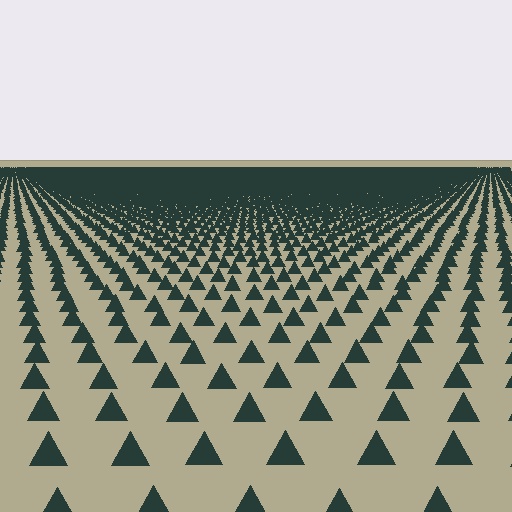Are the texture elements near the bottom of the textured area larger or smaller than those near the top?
Larger. Near the bottom, elements are closer to the viewer and appear at a bigger on-screen size.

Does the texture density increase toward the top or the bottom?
Density increases toward the top.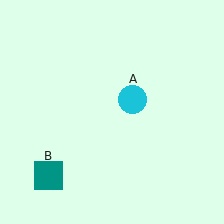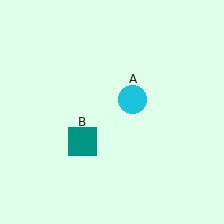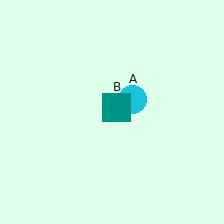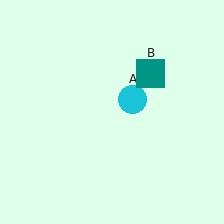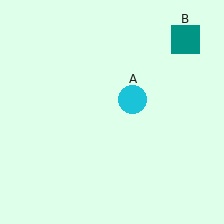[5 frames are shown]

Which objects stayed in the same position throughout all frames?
Cyan circle (object A) remained stationary.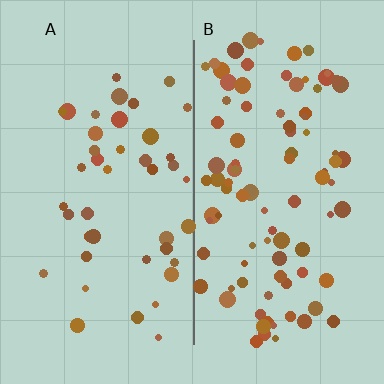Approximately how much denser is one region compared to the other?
Approximately 2.2× — region B over region A.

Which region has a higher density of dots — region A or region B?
B (the right).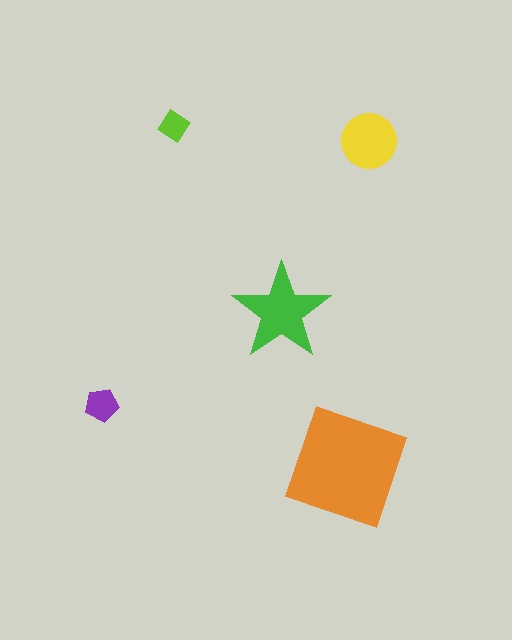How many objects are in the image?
There are 5 objects in the image.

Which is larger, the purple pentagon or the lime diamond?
The purple pentagon.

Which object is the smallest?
The lime diamond.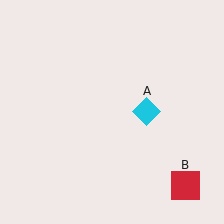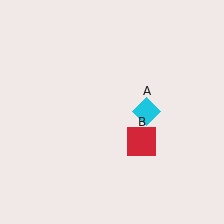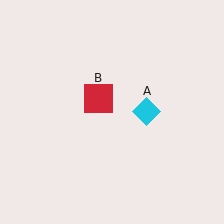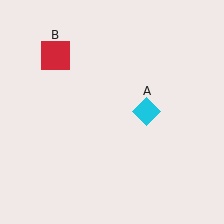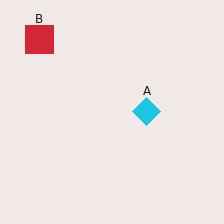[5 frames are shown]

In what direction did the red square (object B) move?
The red square (object B) moved up and to the left.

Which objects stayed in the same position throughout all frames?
Cyan diamond (object A) remained stationary.